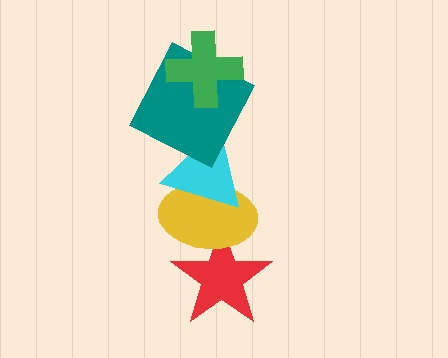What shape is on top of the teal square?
The green cross is on top of the teal square.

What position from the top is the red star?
The red star is 5th from the top.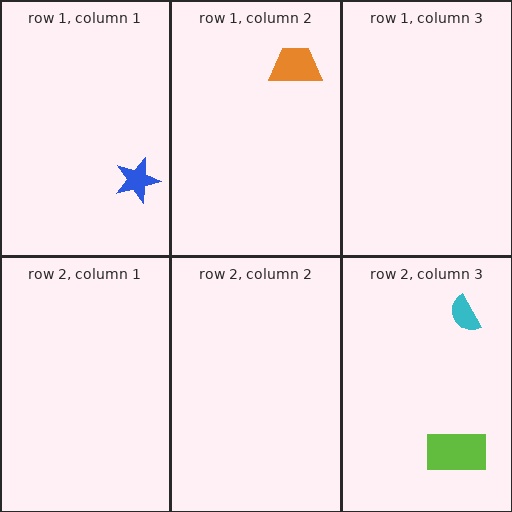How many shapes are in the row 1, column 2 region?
1.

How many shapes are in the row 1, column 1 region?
1.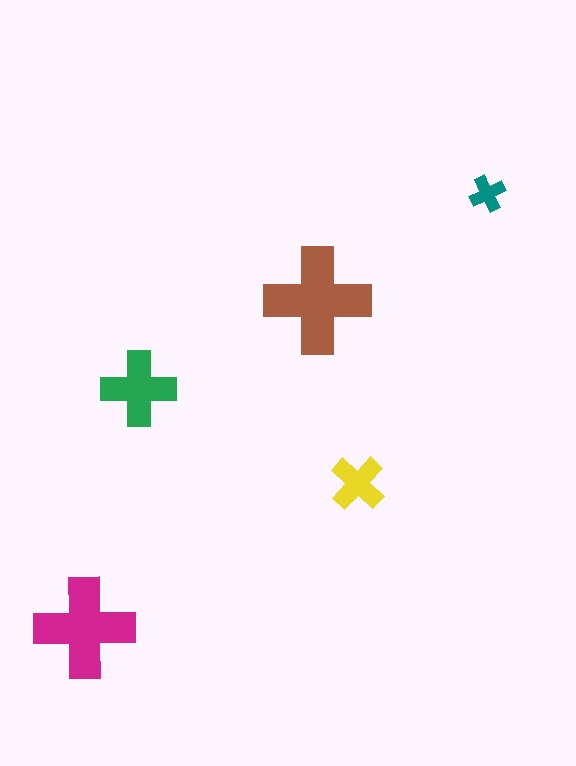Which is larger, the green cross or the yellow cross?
The green one.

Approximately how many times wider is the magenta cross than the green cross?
About 1.5 times wider.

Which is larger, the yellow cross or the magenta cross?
The magenta one.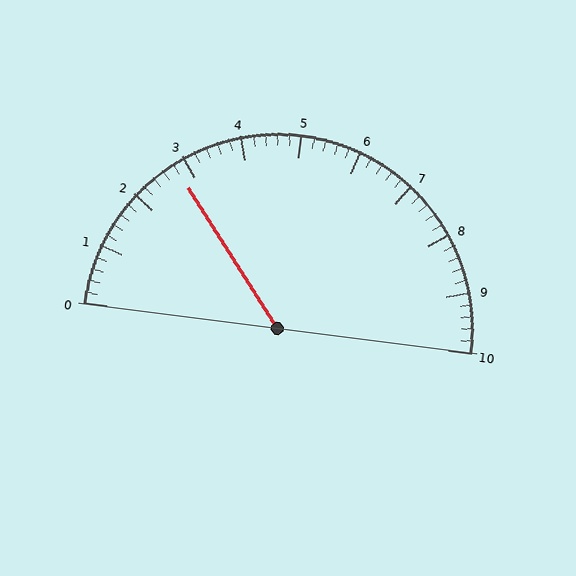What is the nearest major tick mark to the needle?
The nearest major tick mark is 3.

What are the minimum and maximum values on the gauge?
The gauge ranges from 0 to 10.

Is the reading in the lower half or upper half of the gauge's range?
The reading is in the lower half of the range (0 to 10).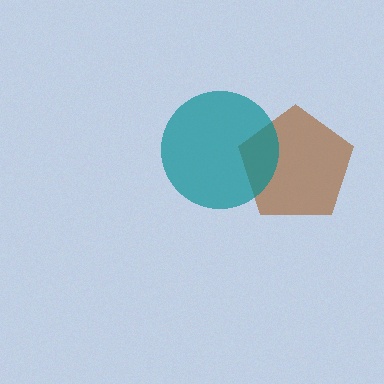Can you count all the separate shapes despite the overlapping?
Yes, there are 2 separate shapes.